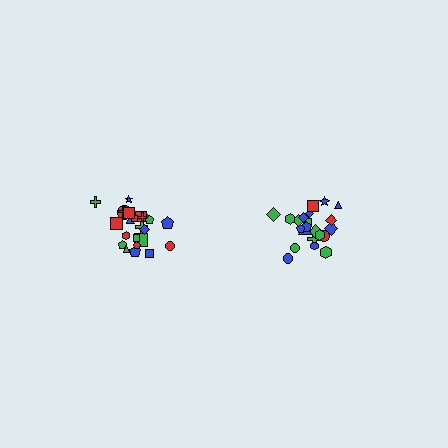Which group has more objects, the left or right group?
The left group.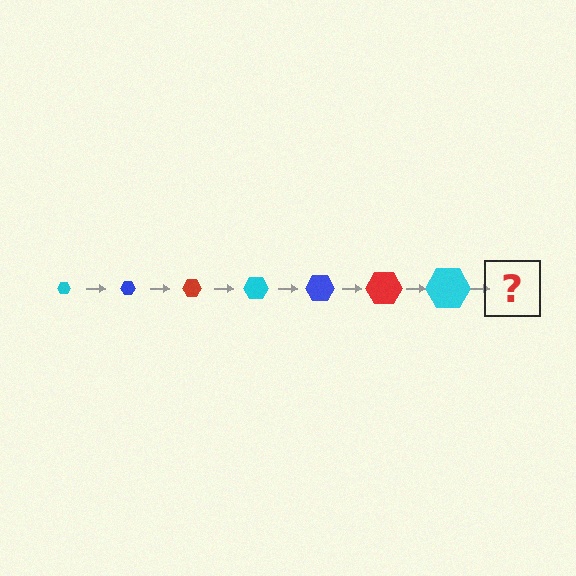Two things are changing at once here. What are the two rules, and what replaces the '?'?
The two rules are that the hexagon grows larger each step and the color cycles through cyan, blue, and red. The '?' should be a blue hexagon, larger than the previous one.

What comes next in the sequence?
The next element should be a blue hexagon, larger than the previous one.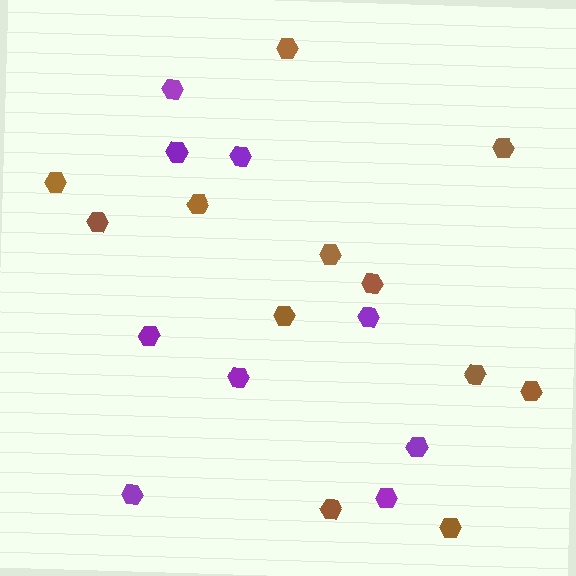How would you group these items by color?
There are 2 groups: one group of brown hexagons (12) and one group of purple hexagons (9).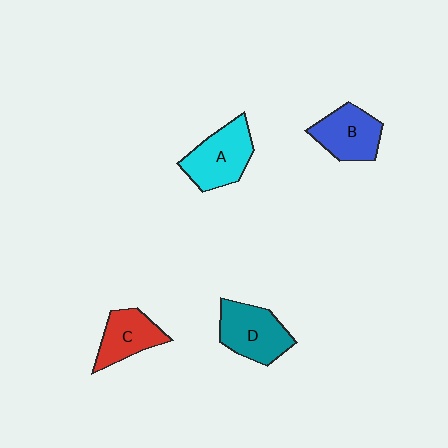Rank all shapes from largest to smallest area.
From largest to smallest: A (cyan), D (teal), B (blue), C (red).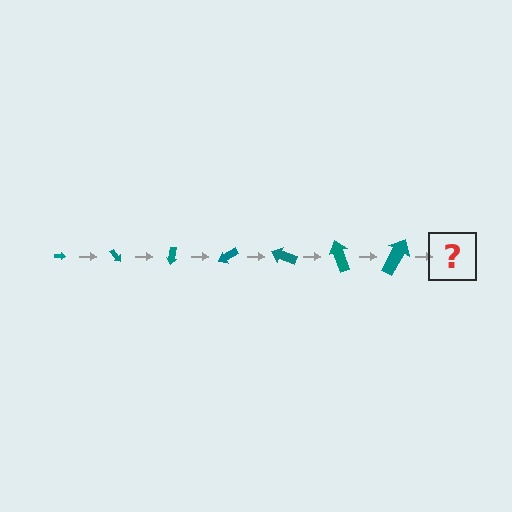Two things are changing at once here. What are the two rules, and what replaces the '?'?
The two rules are that the arrow grows larger each step and it rotates 50 degrees each step. The '?' should be an arrow, larger than the previous one and rotated 350 degrees from the start.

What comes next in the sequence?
The next element should be an arrow, larger than the previous one and rotated 350 degrees from the start.